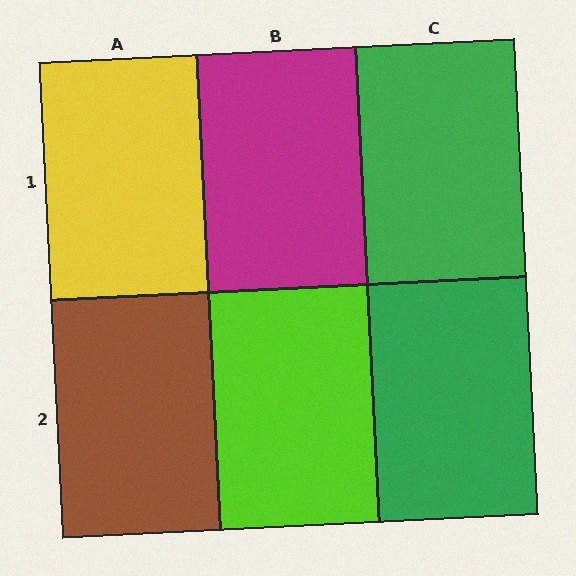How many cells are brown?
1 cell is brown.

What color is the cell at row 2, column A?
Brown.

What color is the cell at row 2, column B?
Lime.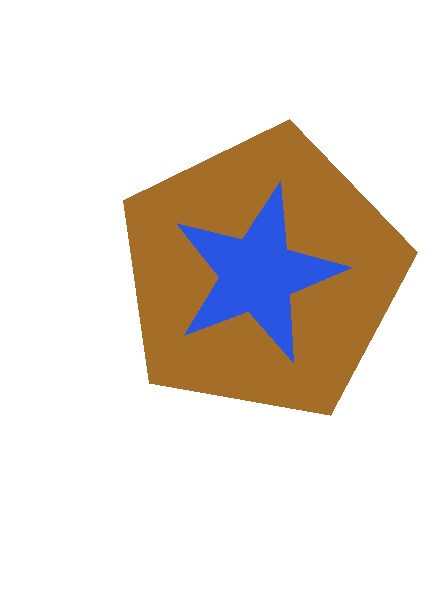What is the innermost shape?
The blue star.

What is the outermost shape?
The brown pentagon.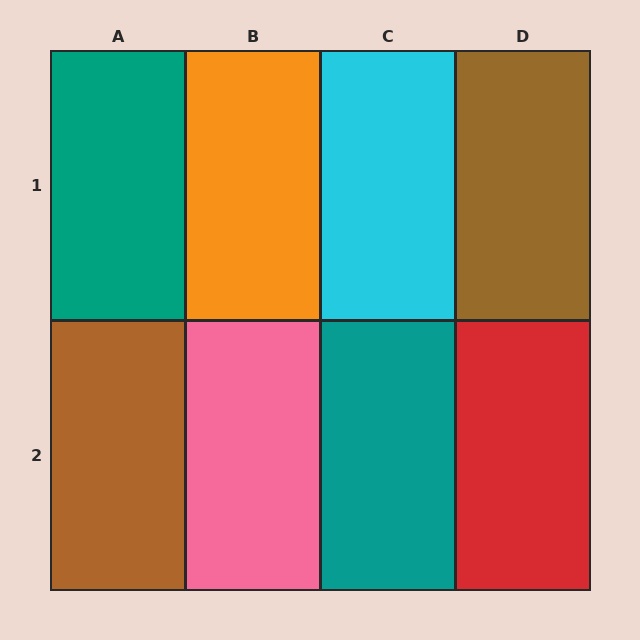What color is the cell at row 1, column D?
Brown.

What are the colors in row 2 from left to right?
Brown, pink, teal, red.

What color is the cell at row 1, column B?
Orange.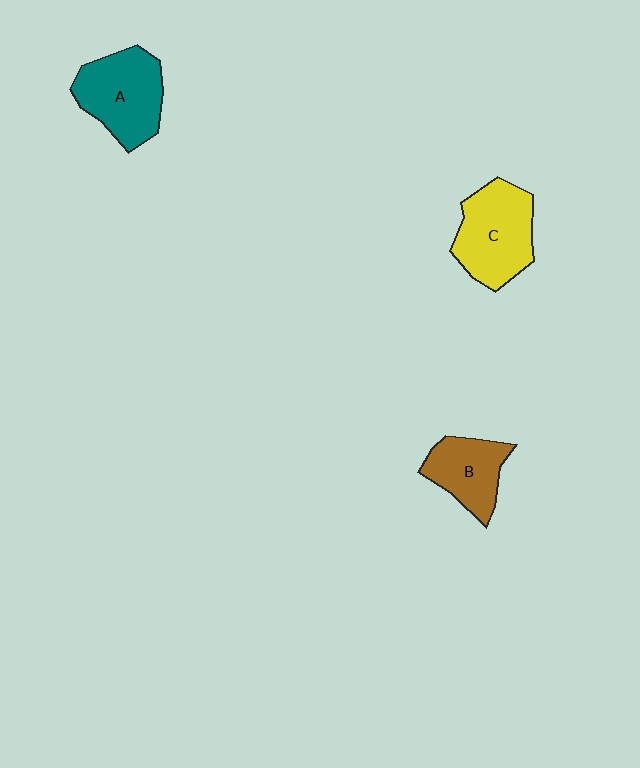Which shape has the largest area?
Shape C (yellow).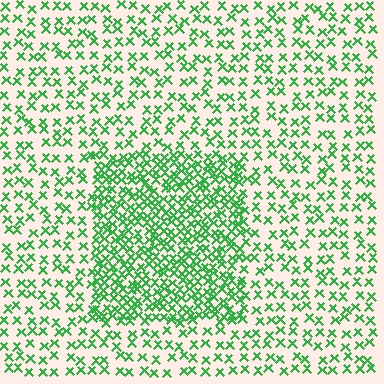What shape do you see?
I see a rectangle.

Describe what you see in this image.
The image contains small green elements arranged at two different densities. A rectangle-shaped region is visible where the elements are more densely packed than the surrounding area.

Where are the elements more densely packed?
The elements are more densely packed inside the rectangle boundary.